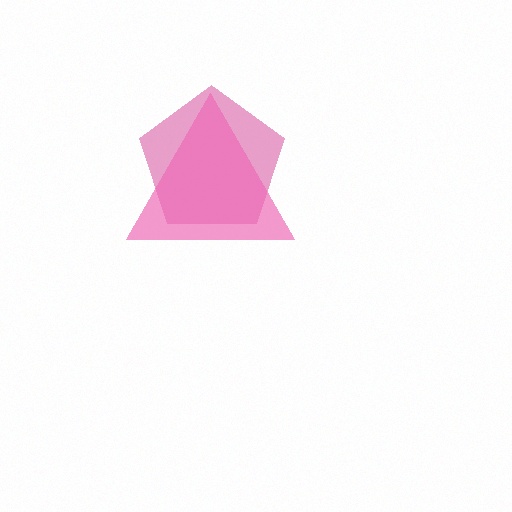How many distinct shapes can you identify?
There are 2 distinct shapes: a magenta pentagon, a pink triangle.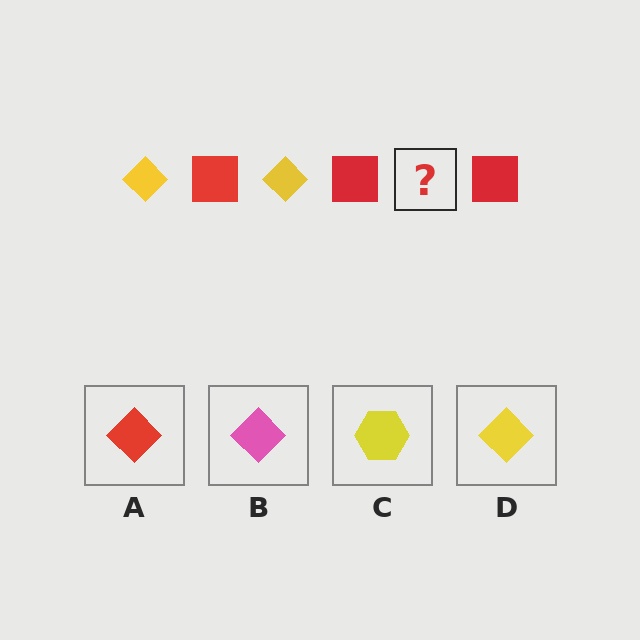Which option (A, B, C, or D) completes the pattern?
D.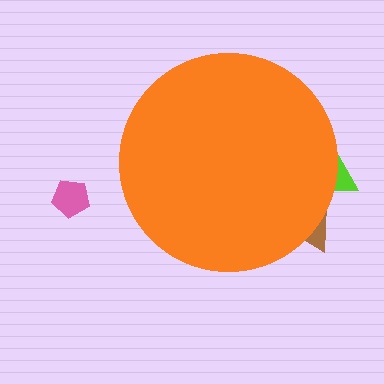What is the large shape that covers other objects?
An orange circle.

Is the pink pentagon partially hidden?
No, the pink pentagon is fully visible.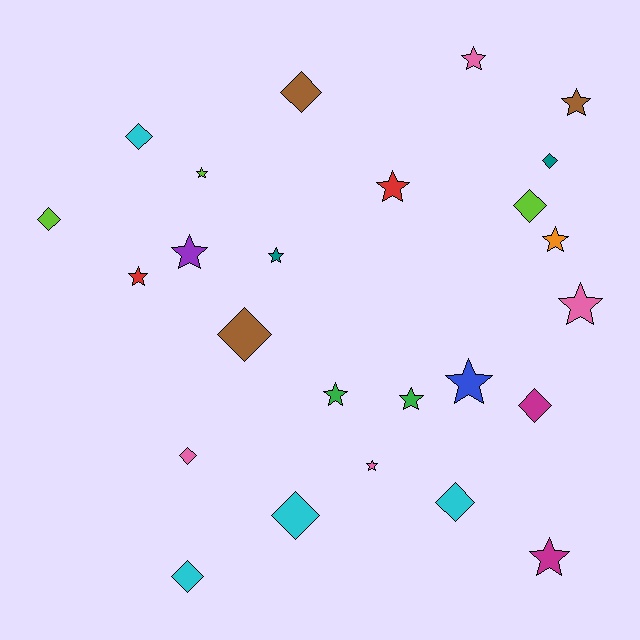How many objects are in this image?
There are 25 objects.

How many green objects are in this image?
There are 2 green objects.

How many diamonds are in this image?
There are 11 diamonds.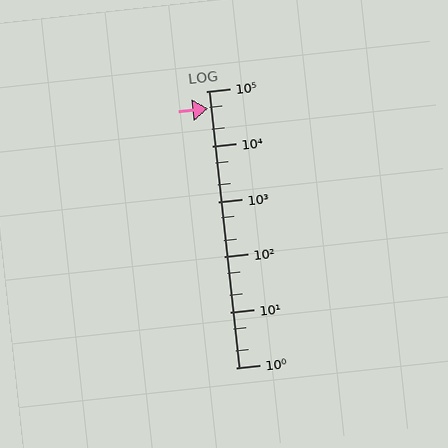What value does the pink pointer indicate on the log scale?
The pointer indicates approximately 48000.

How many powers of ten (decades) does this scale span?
The scale spans 5 decades, from 1 to 100000.